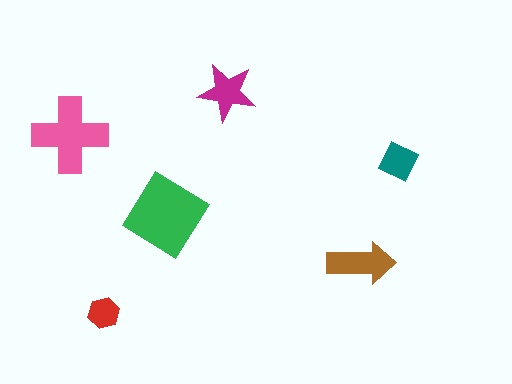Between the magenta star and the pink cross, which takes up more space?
The pink cross.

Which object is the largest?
The green diamond.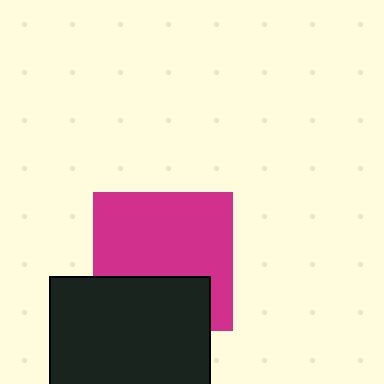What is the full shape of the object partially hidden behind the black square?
The partially hidden object is a magenta square.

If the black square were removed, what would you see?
You would see the complete magenta square.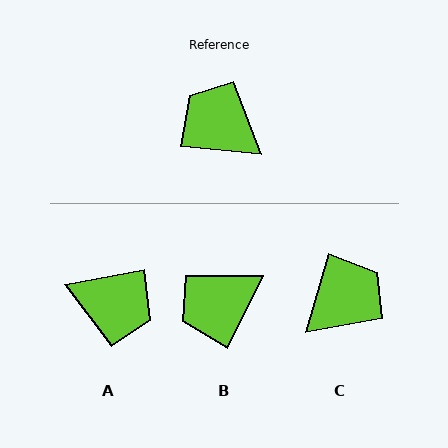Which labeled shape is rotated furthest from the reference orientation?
A, about 163 degrees away.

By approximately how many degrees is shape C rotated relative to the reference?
Approximately 101 degrees clockwise.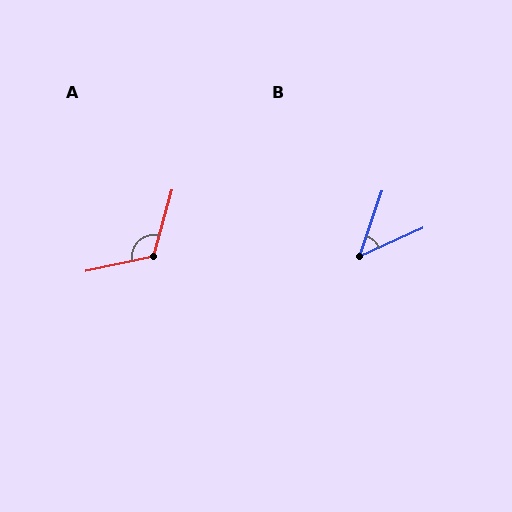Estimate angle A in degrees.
Approximately 117 degrees.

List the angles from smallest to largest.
B (47°), A (117°).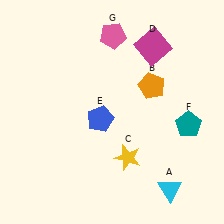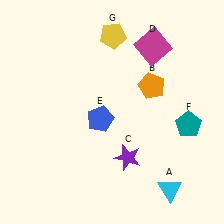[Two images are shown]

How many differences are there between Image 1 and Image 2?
There are 2 differences between the two images.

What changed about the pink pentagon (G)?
In Image 1, G is pink. In Image 2, it changed to yellow.